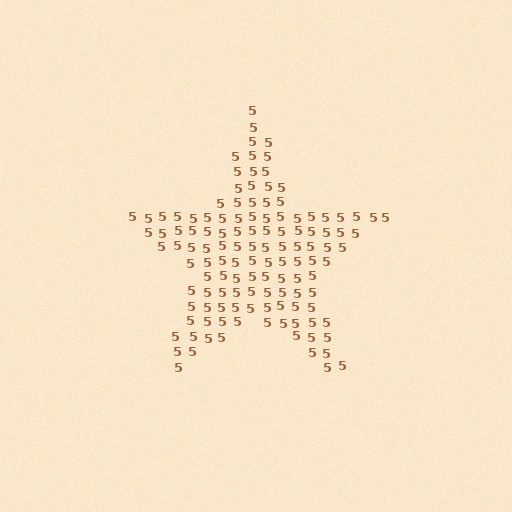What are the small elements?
The small elements are digit 5's.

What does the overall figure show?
The overall figure shows a star.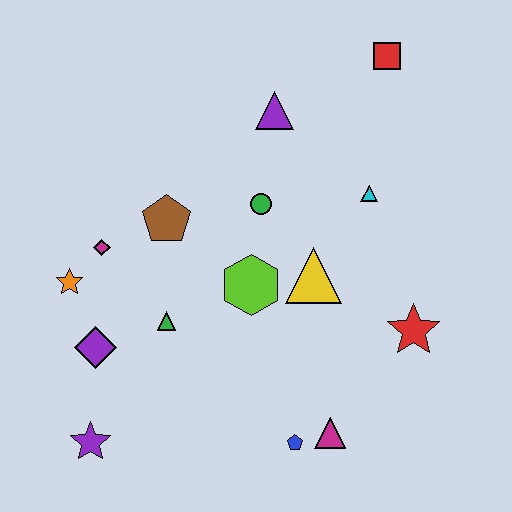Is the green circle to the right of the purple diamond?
Yes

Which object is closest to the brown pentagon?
The magenta diamond is closest to the brown pentagon.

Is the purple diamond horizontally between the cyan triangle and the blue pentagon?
No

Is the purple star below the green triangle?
Yes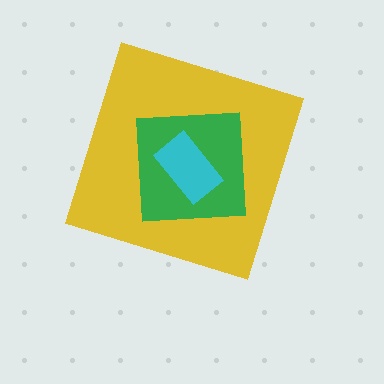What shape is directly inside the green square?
The cyan rectangle.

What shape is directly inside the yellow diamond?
The green square.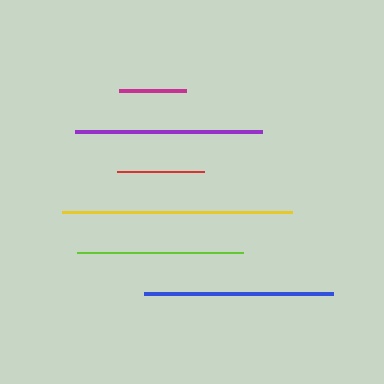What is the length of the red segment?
The red segment is approximately 87 pixels long.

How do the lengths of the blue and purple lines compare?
The blue and purple lines are approximately the same length.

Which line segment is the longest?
The yellow line is the longest at approximately 230 pixels.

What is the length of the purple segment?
The purple segment is approximately 187 pixels long.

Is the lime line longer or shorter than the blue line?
The blue line is longer than the lime line.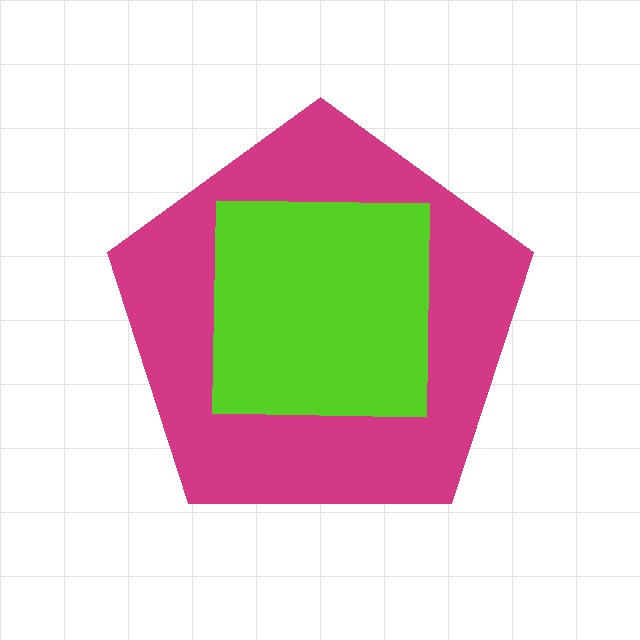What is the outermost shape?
The magenta pentagon.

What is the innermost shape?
The lime square.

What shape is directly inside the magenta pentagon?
The lime square.